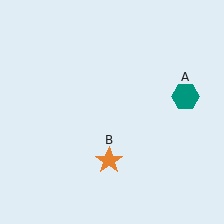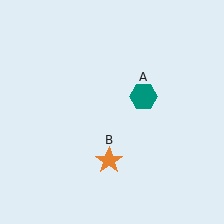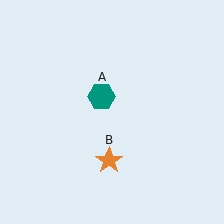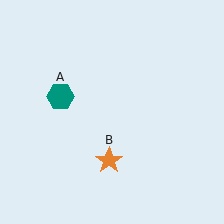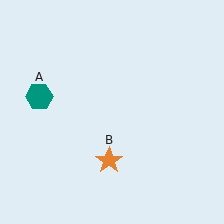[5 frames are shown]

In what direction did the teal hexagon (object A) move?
The teal hexagon (object A) moved left.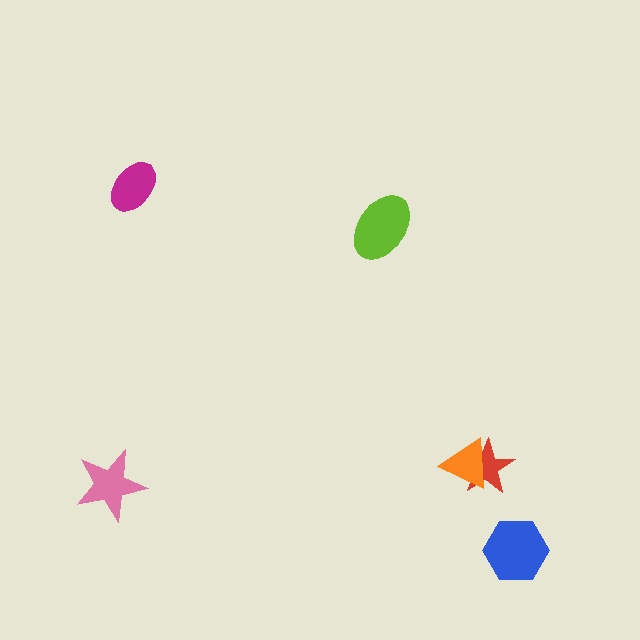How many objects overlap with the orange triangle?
1 object overlaps with the orange triangle.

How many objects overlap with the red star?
1 object overlaps with the red star.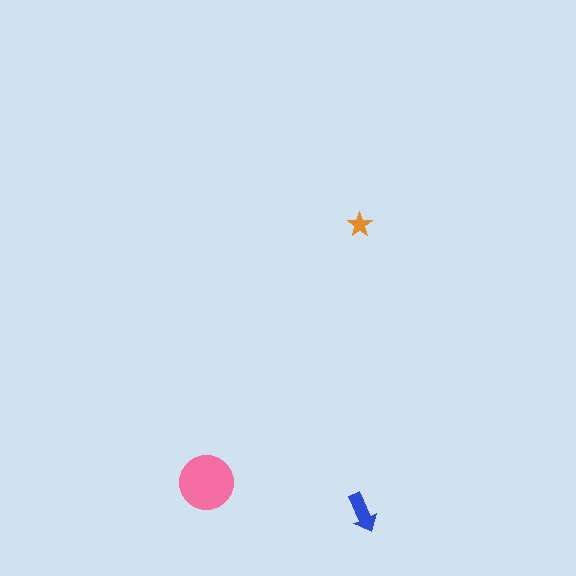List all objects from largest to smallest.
The pink circle, the blue arrow, the orange star.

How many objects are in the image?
There are 3 objects in the image.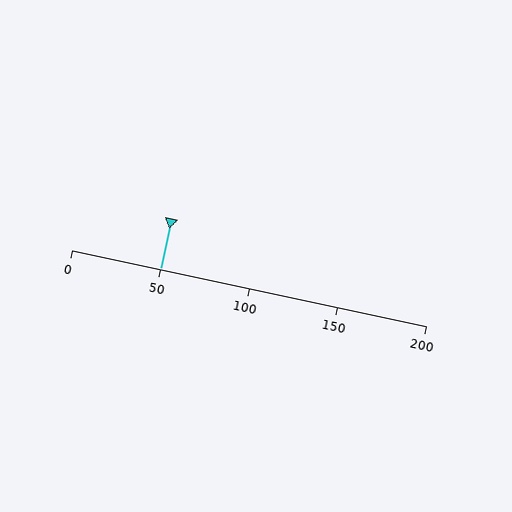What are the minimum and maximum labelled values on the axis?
The axis runs from 0 to 200.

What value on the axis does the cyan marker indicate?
The marker indicates approximately 50.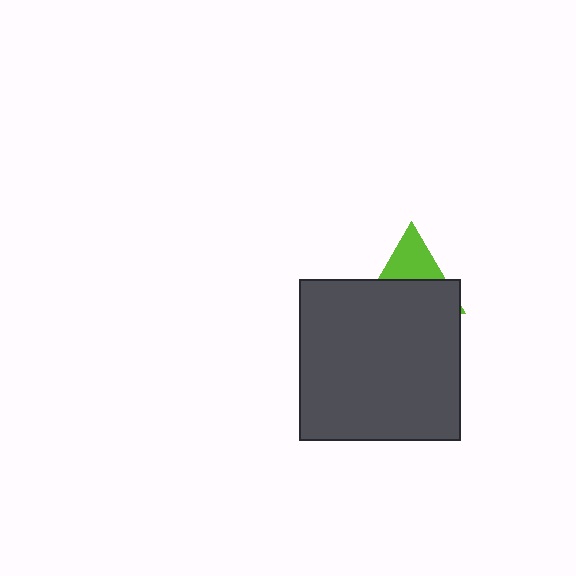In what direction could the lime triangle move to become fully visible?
The lime triangle could move up. That would shift it out from behind the dark gray square entirely.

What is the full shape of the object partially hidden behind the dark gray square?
The partially hidden object is a lime triangle.